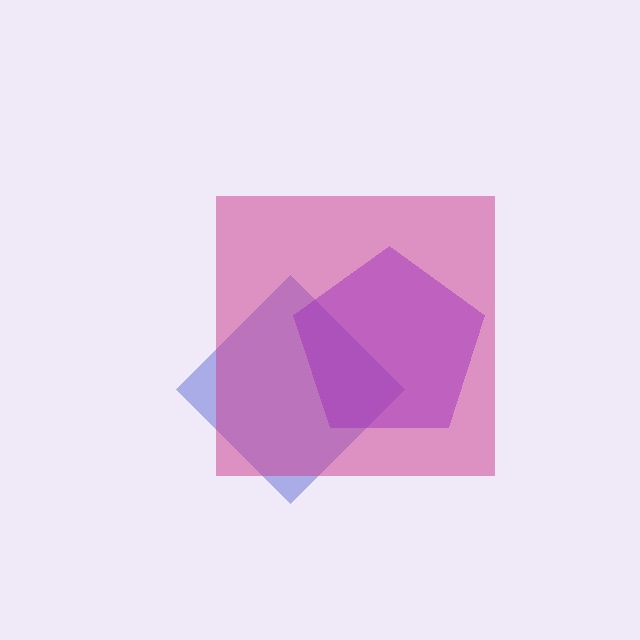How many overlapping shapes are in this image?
There are 3 overlapping shapes in the image.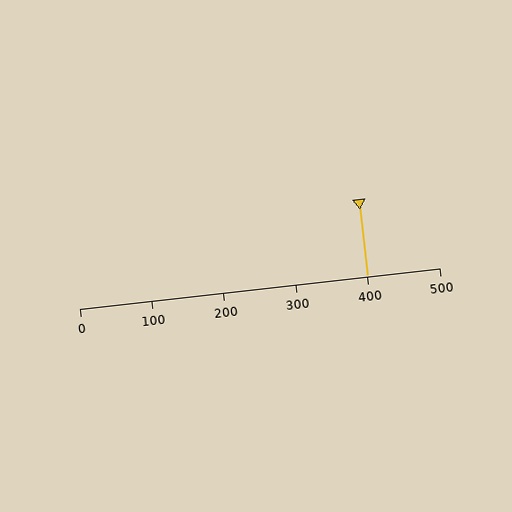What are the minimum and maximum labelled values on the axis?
The axis runs from 0 to 500.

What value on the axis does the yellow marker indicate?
The marker indicates approximately 400.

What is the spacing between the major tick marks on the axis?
The major ticks are spaced 100 apart.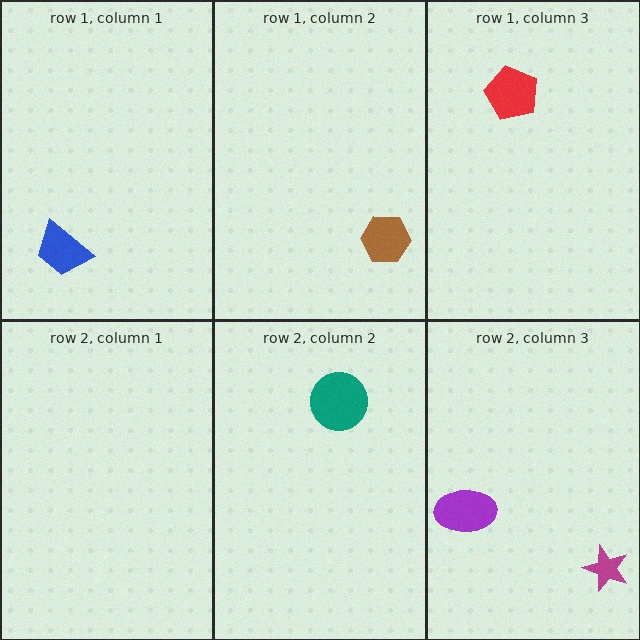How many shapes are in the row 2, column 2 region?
1.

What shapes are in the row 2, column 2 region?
The teal circle.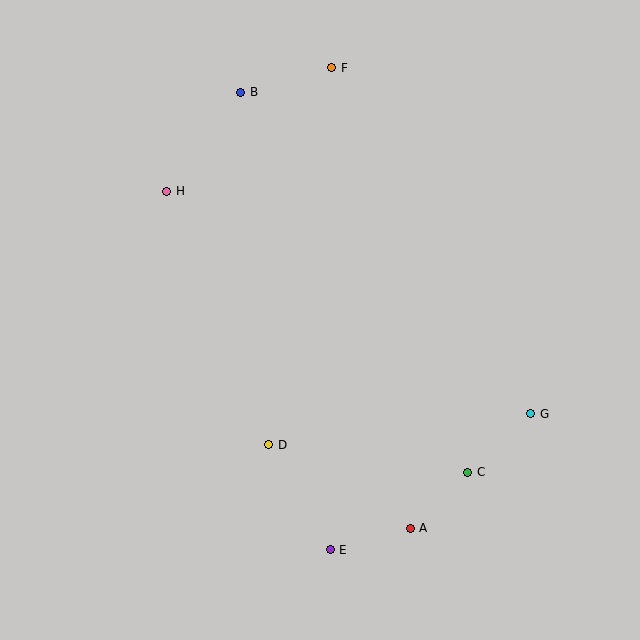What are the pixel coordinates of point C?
Point C is at (468, 472).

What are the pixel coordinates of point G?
Point G is at (531, 414).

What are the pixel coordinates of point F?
Point F is at (332, 68).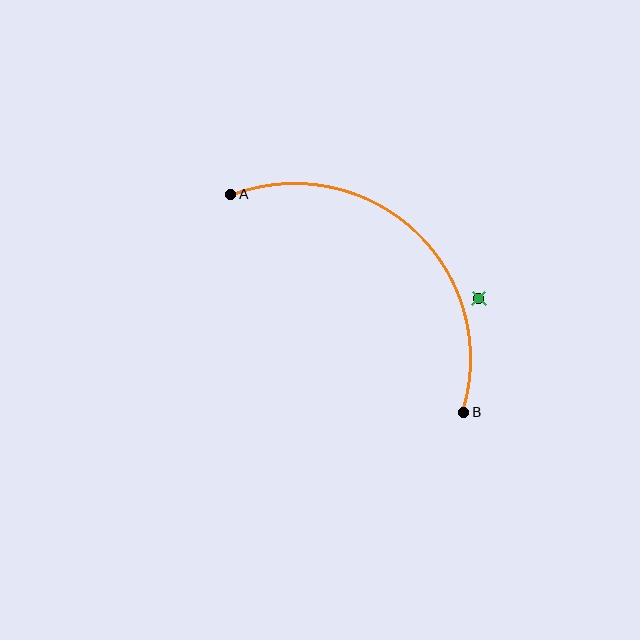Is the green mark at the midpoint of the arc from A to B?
No — the green mark does not lie on the arc at all. It sits slightly outside the curve.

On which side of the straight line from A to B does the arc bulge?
The arc bulges above and to the right of the straight line connecting A and B.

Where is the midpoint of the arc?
The arc midpoint is the point on the curve farthest from the straight line joining A and B. It sits above and to the right of that line.